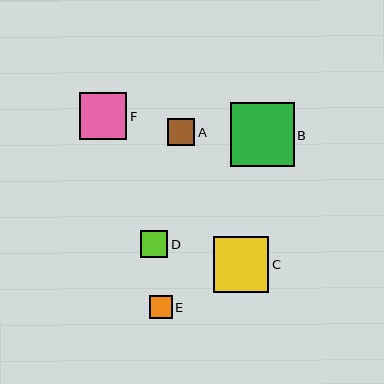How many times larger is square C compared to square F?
Square C is approximately 1.2 times the size of square F.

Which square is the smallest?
Square E is the smallest with a size of approximately 23 pixels.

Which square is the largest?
Square B is the largest with a size of approximately 64 pixels.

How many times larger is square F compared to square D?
Square F is approximately 1.8 times the size of square D.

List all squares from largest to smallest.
From largest to smallest: B, C, F, A, D, E.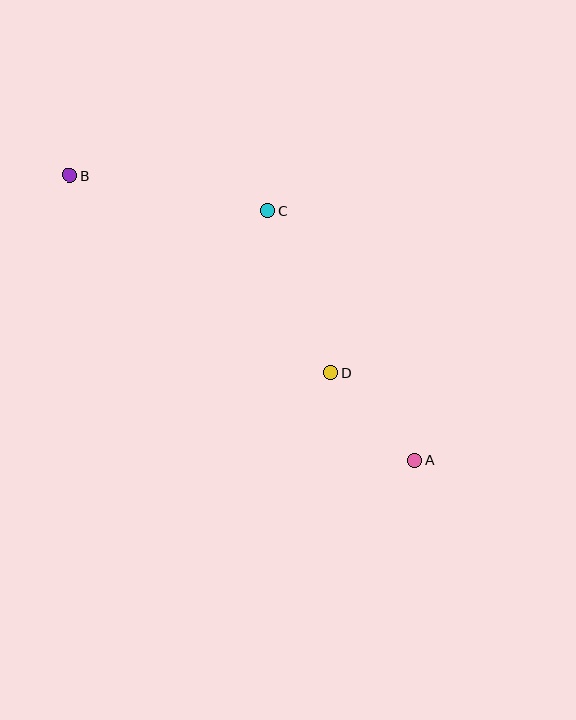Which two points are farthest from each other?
Points A and B are farthest from each other.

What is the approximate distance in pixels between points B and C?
The distance between B and C is approximately 202 pixels.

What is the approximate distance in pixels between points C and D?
The distance between C and D is approximately 173 pixels.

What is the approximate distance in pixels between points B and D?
The distance between B and D is approximately 327 pixels.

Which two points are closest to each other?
Points A and D are closest to each other.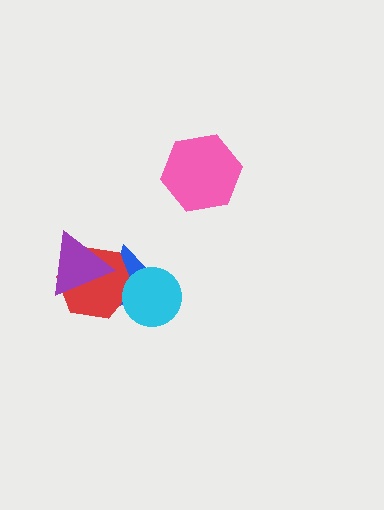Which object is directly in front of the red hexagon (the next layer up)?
The purple triangle is directly in front of the red hexagon.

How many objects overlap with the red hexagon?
3 objects overlap with the red hexagon.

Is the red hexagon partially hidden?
Yes, it is partially covered by another shape.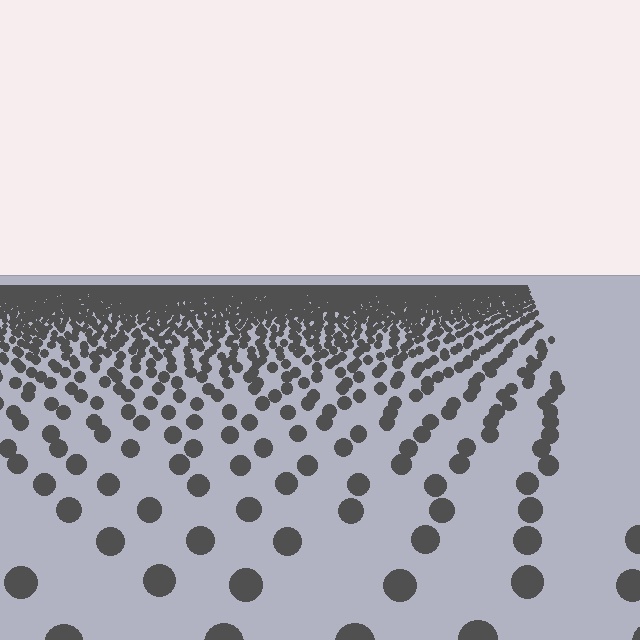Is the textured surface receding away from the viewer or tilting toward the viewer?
The surface is receding away from the viewer. Texture elements get smaller and denser toward the top.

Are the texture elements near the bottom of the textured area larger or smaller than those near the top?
Larger. Near the bottom, elements are closer to the viewer and appear at a bigger on-screen size.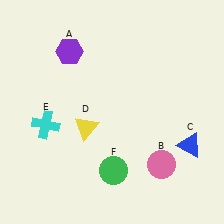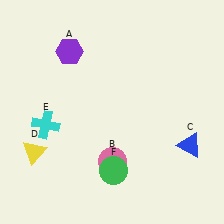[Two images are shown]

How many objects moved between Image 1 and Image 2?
2 objects moved between the two images.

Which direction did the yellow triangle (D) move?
The yellow triangle (D) moved left.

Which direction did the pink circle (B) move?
The pink circle (B) moved left.